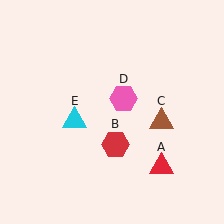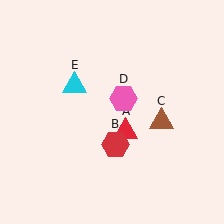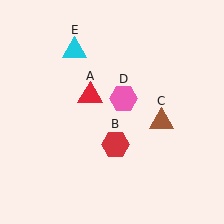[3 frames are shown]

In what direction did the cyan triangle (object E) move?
The cyan triangle (object E) moved up.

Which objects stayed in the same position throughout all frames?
Red hexagon (object B) and brown triangle (object C) and pink hexagon (object D) remained stationary.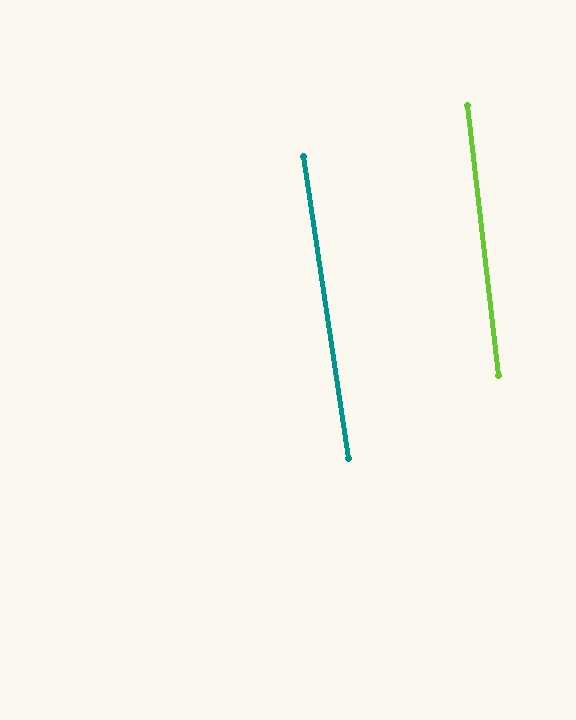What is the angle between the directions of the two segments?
Approximately 2 degrees.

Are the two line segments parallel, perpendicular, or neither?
Parallel — their directions differ by only 1.8°.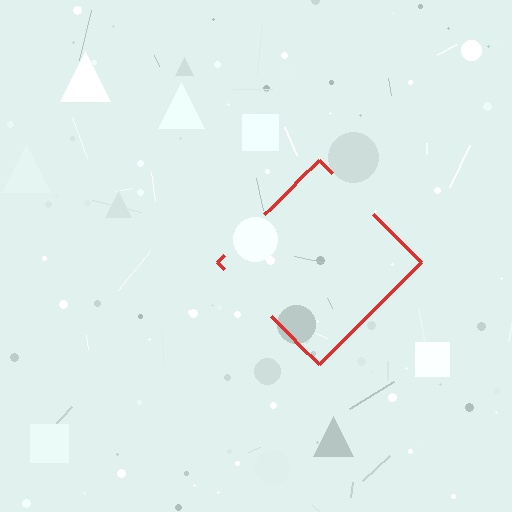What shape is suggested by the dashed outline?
The dashed outline suggests a diamond.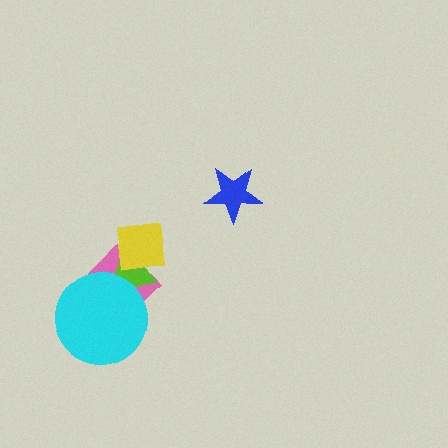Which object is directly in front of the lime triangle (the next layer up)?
The yellow square is directly in front of the lime triangle.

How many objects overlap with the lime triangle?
3 objects overlap with the lime triangle.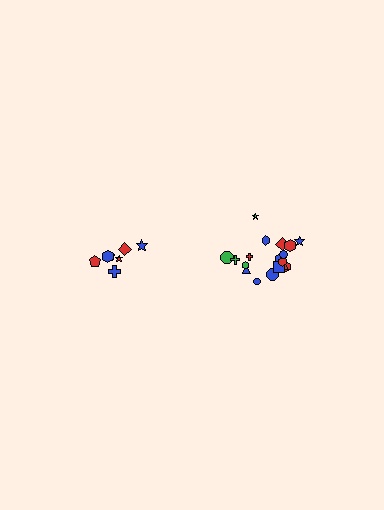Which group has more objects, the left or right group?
The right group.